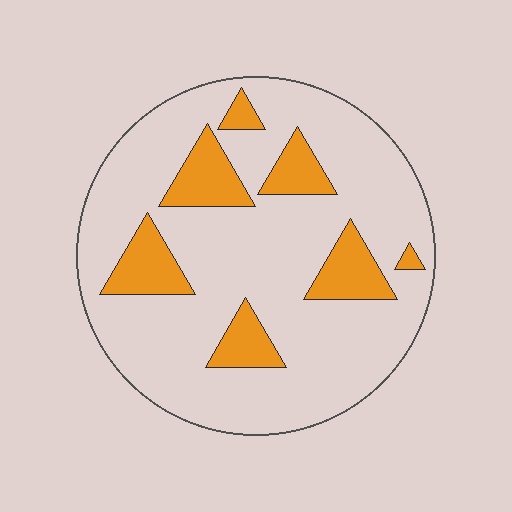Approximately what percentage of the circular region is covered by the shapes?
Approximately 20%.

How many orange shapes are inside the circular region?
7.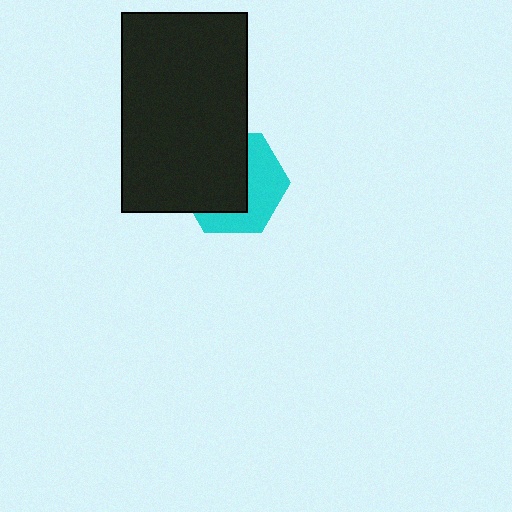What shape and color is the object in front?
The object in front is a black rectangle.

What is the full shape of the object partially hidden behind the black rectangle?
The partially hidden object is a cyan hexagon.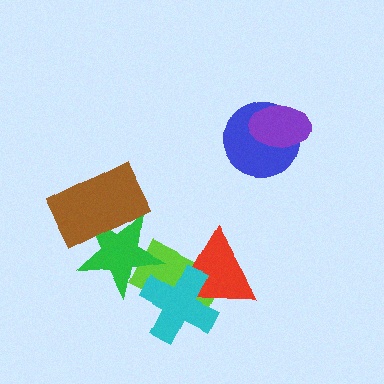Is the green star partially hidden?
Yes, it is partially covered by another shape.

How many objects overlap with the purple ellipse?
1 object overlaps with the purple ellipse.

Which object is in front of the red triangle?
The cyan cross is in front of the red triangle.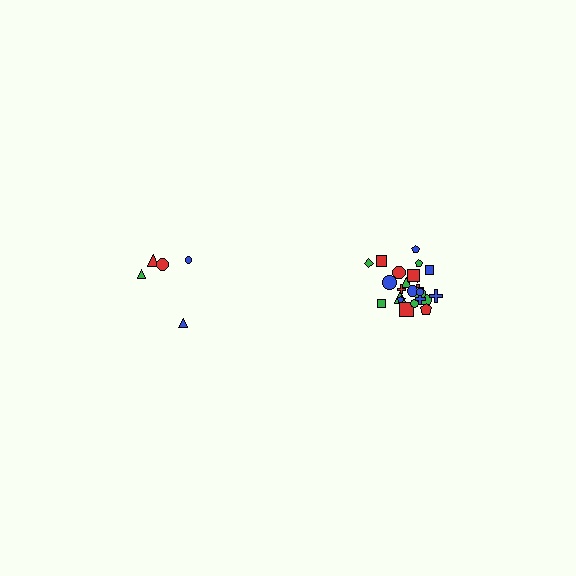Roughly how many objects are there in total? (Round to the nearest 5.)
Roughly 30 objects in total.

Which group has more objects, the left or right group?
The right group.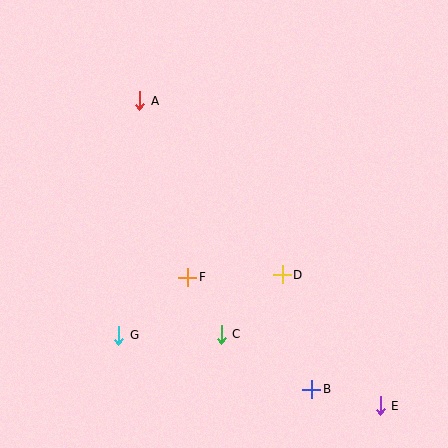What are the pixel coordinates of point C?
Point C is at (221, 334).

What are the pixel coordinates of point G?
Point G is at (119, 335).